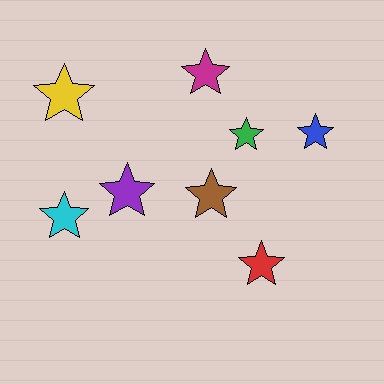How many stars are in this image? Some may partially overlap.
There are 8 stars.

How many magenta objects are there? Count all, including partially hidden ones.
There is 1 magenta object.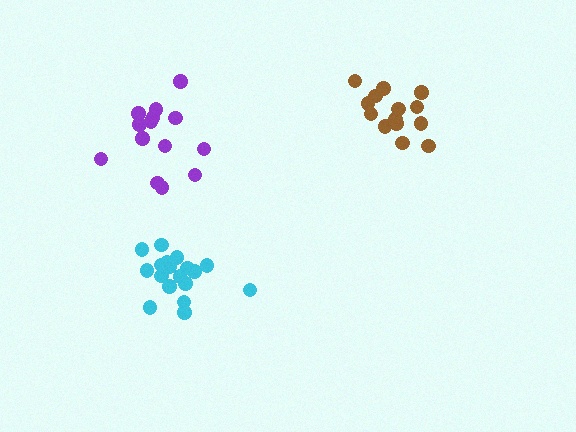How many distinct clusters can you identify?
There are 3 distinct clusters.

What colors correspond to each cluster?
The clusters are colored: purple, cyan, brown.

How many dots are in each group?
Group 1: 14 dots, Group 2: 20 dots, Group 3: 15 dots (49 total).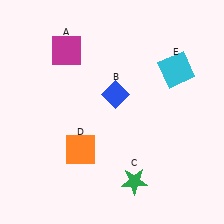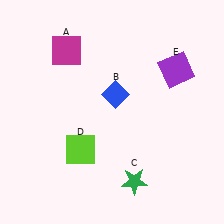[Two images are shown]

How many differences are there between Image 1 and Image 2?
There are 2 differences between the two images.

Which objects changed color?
D changed from orange to lime. E changed from cyan to purple.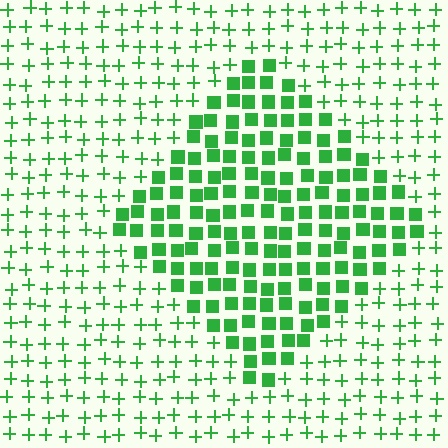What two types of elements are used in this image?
The image uses squares inside the diamond region and plus signs outside it.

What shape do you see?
I see a diamond.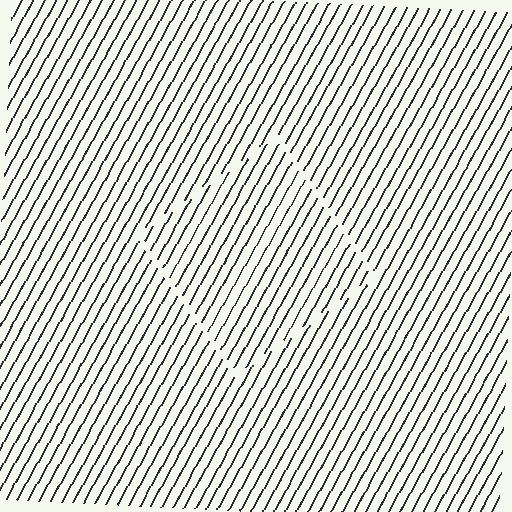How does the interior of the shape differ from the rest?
The interior of the shape contains the same grating, shifted by half a period — the contour is defined by the phase discontinuity where line-ends from the inner and outer gratings abut.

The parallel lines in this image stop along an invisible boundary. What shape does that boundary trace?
An illusory square. The interior of the shape contains the same grating, shifted by half a period — the contour is defined by the phase discontinuity where line-ends from the inner and outer gratings abut.